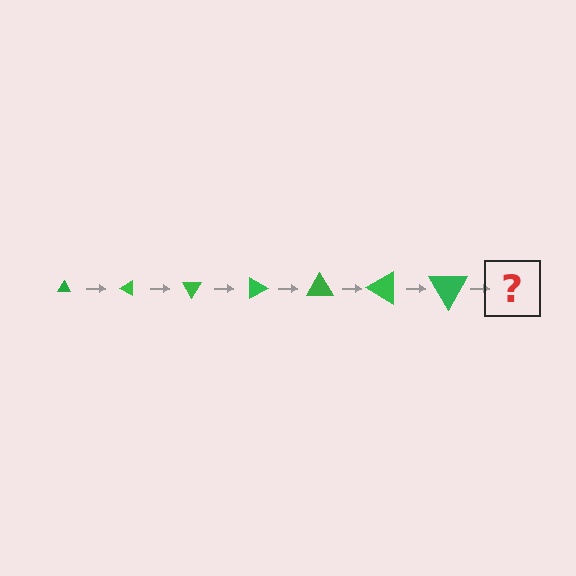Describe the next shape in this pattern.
It should be a triangle, larger than the previous one and rotated 210 degrees from the start.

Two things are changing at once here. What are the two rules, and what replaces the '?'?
The two rules are that the triangle grows larger each step and it rotates 30 degrees each step. The '?' should be a triangle, larger than the previous one and rotated 210 degrees from the start.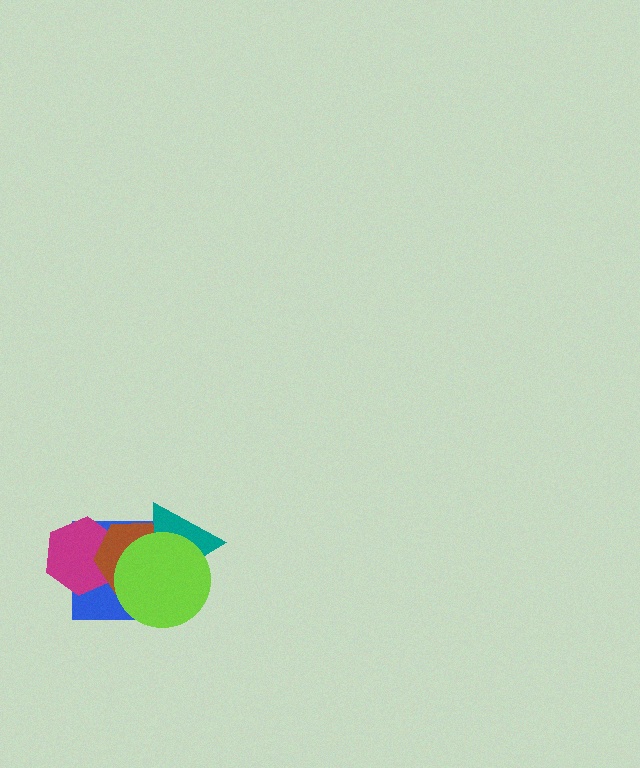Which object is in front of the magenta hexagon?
The brown hexagon is in front of the magenta hexagon.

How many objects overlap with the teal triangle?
3 objects overlap with the teal triangle.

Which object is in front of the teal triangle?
The lime circle is in front of the teal triangle.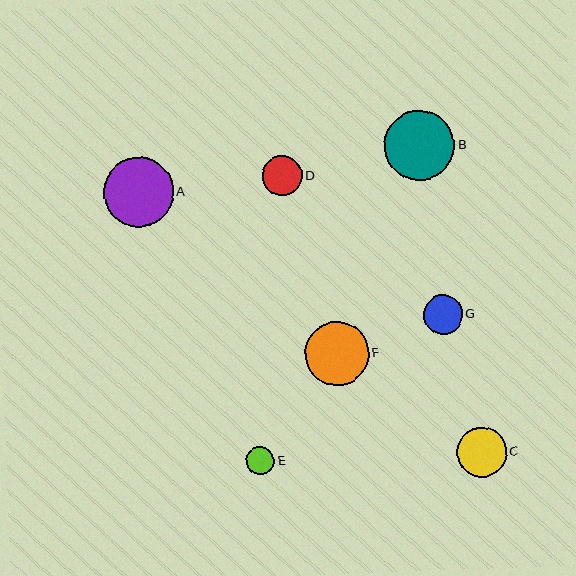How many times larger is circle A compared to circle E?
Circle A is approximately 2.5 times the size of circle E.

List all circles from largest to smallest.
From largest to smallest: B, A, F, C, D, G, E.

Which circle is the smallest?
Circle E is the smallest with a size of approximately 28 pixels.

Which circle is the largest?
Circle B is the largest with a size of approximately 70 pixels.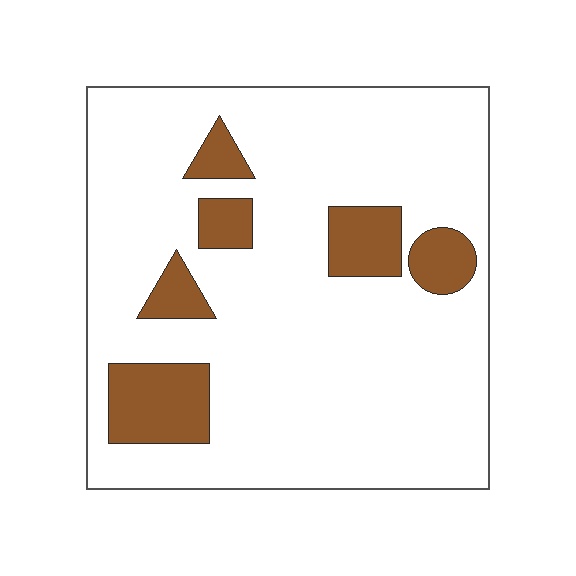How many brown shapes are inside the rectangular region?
6.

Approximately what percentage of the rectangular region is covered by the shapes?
Approximately 15%.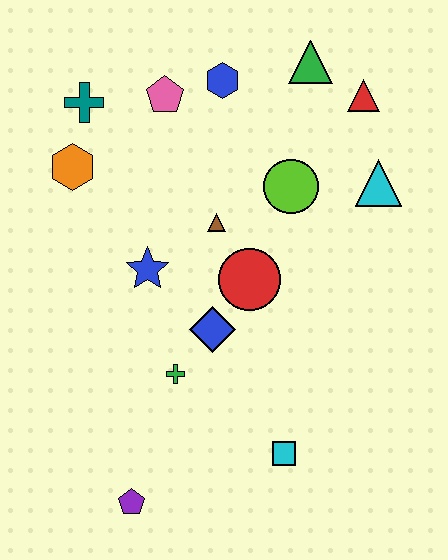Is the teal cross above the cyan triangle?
Yes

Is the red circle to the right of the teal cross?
Yes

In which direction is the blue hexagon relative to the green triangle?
The blue hexagon is to the left of the green triangle.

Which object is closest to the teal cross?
The orange hexagon is closest to the teal cross.